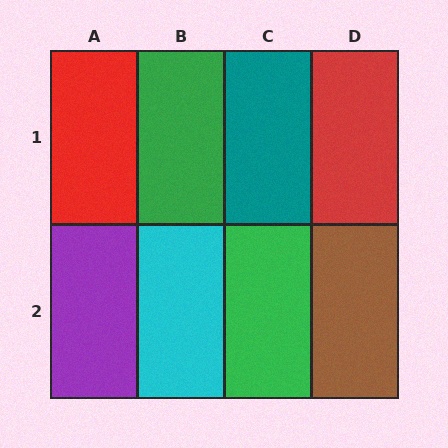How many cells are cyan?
1 cell is cyan.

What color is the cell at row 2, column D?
Brown.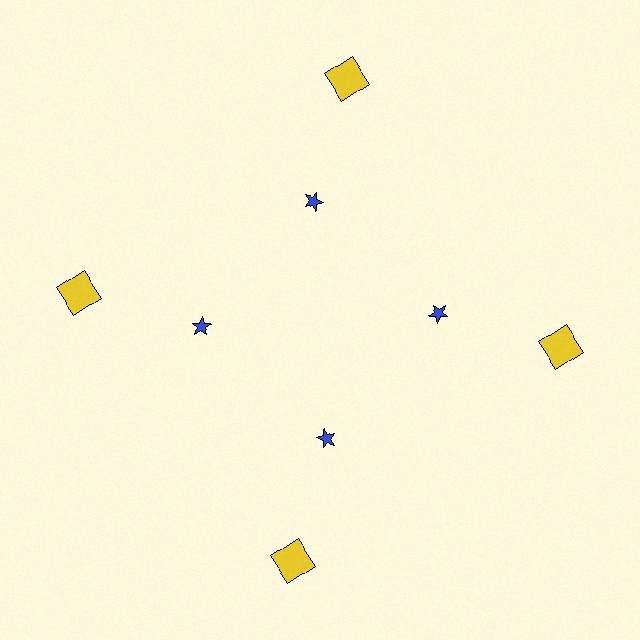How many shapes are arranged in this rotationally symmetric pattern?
There are 8 shapes, arranged in 4 groups of 2.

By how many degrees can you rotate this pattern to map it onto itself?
The pattern maps onto itself every 90 degrees of rotation.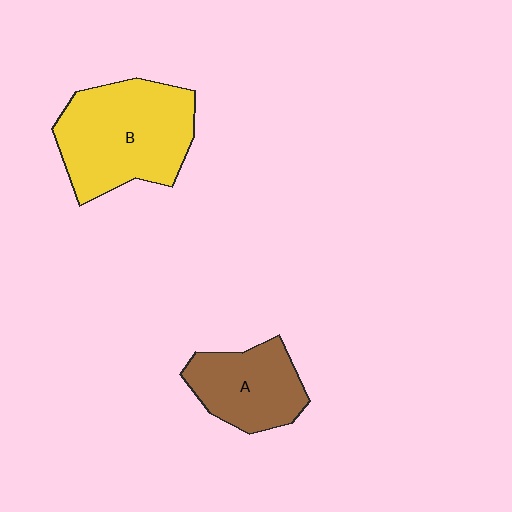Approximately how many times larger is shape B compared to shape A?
Approximately 1.6 times.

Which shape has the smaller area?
Shape A (brown).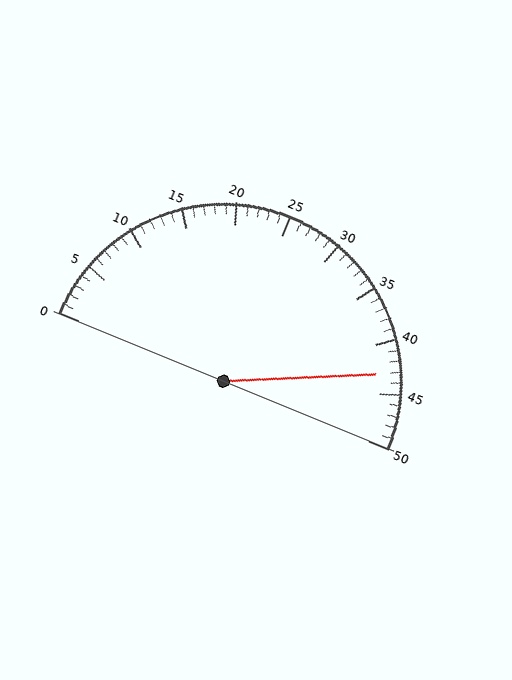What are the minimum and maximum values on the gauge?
The gauge ranges from 0 to 50.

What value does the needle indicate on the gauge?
The needle indicates approximately 43.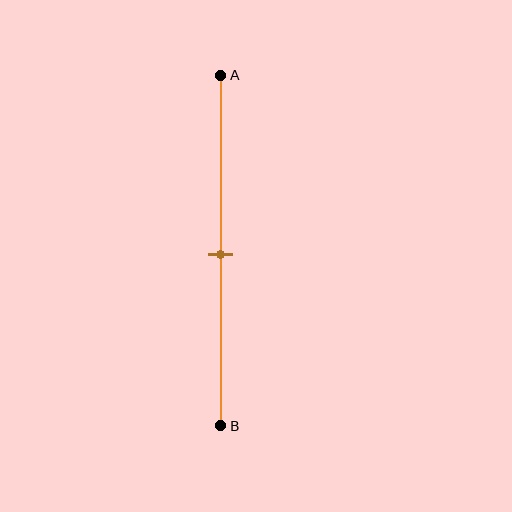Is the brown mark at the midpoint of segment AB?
Yes, the mark is approximately at the midpoint.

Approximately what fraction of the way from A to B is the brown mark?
The brown mark is approximately 50% of the way from A to B.